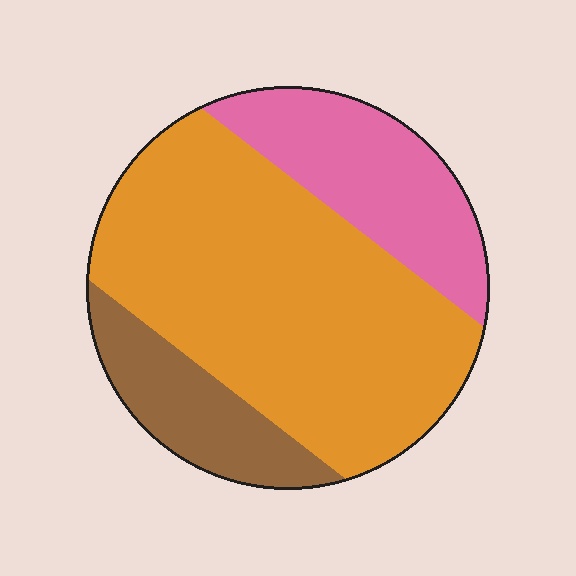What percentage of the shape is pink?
Pink covers 23% of the shape.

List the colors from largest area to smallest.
From largest to smallest: orange, pink, brown.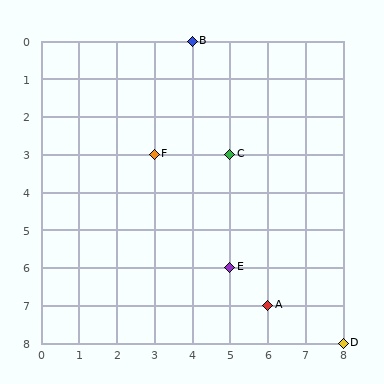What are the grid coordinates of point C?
Point C is at grid coordinates (5, 3).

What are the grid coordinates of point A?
Point A is at grid coordinates (6, 7).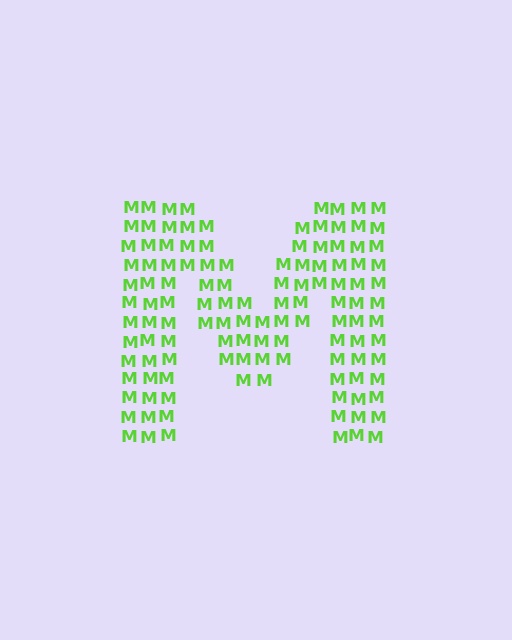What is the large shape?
The large shape is the letter M.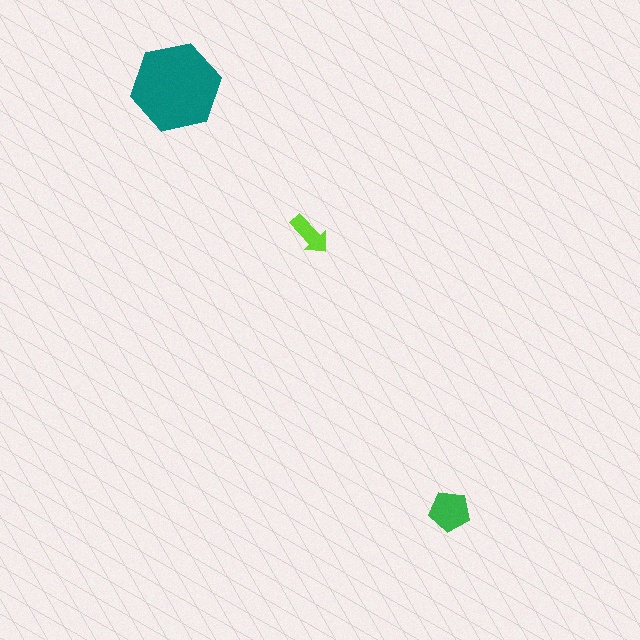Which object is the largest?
The teal hexagon.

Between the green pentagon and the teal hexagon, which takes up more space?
The teal hexagon.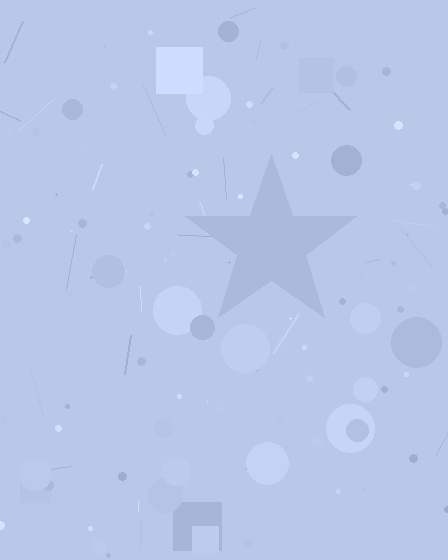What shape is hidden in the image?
A star is hidden in the image.